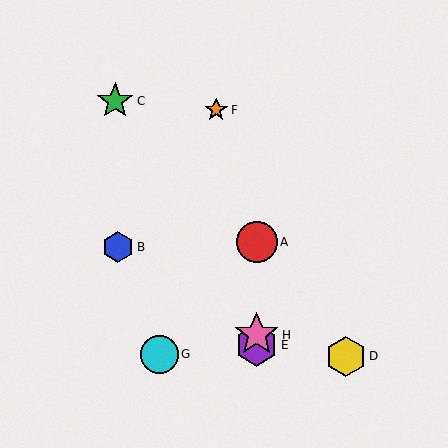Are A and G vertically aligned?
No, A is at x≈257 and G is at x≈159.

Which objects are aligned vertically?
Objects A, E, H are aligned vertically.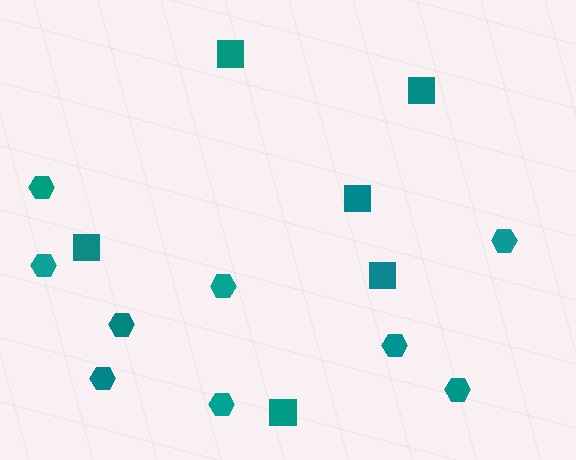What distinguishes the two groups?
There are 2 groups: one group of squares (6) and one group of hexagons (9).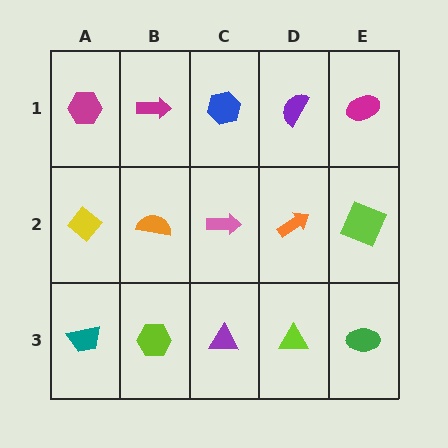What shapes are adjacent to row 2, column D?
A purple semicircle (row 1, column D), a lime triangle (row 3, column D), a pink arrow (row 2, column C), a lime square (row 2, column E).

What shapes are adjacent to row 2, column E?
A magenta ellipse (row 1, column E), a green ellipse (row 3, column E), an orange arrow (row 2, column D).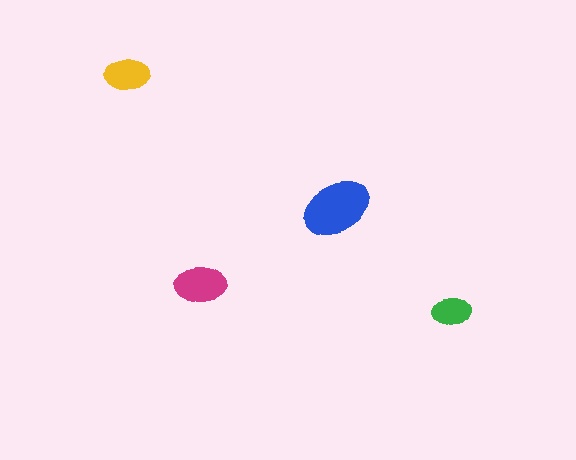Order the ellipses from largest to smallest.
the blue one, the magenta one, the yellow one, the green one.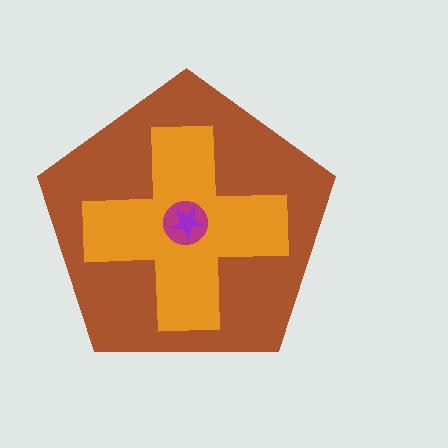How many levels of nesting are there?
4.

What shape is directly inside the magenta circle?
The purple star.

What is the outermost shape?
The brown pentagon.